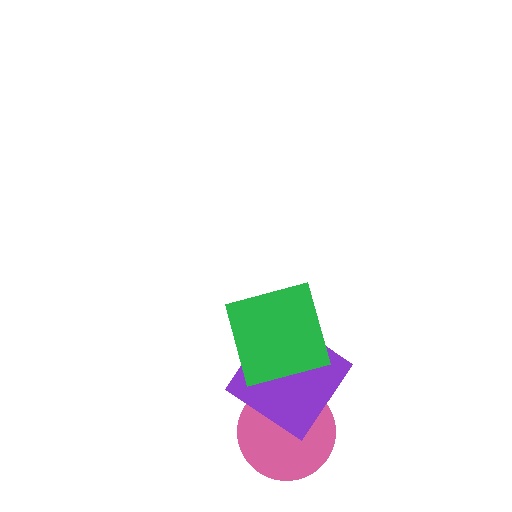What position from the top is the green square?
The green square is 1st from the top.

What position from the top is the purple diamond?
The purple diamond is 2nd from the top.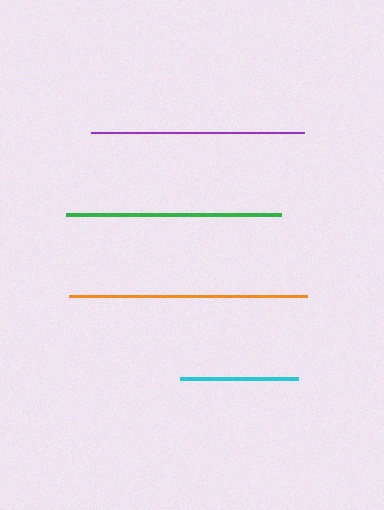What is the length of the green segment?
The green segment is approximately 215 pixels long.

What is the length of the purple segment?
The purple segment is approximately 213 pixels long.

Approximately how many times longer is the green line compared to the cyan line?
The green line is approximately 1.8 times the length of the cyan line.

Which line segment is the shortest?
The cyan line is the shortest at approximately 117 pixels.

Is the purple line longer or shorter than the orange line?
The orange line is longer than the purple line.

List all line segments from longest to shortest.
From longest to shortest: orange, green, purple, cyan.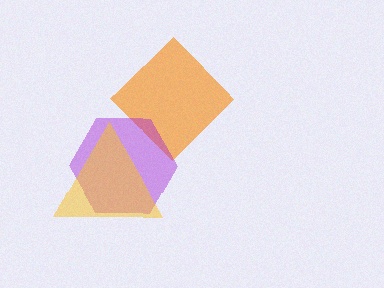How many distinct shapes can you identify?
There are 3 distinct shapes: an orange diamond, a purple hexagon, a yellow triangle.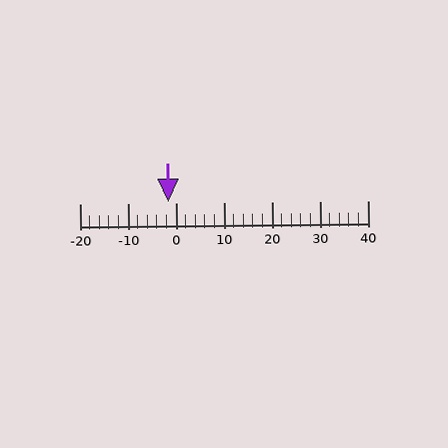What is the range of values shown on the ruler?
The ruler shows values from -20 to 40.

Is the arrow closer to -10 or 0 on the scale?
The arrow is closer to 0.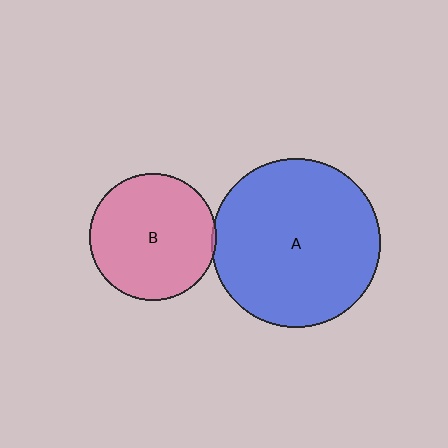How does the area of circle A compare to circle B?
Approximately 1.8 times.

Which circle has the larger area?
Circle A (blue).